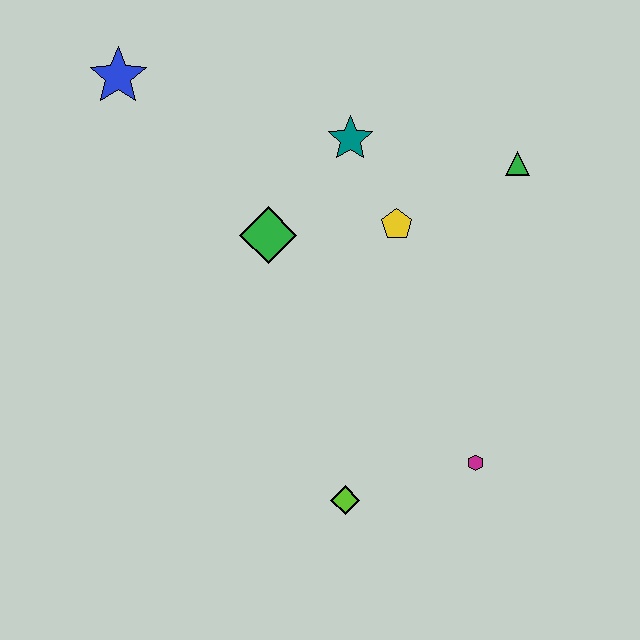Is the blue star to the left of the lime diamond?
Yes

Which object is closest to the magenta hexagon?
The lime diamond is closest to the magenta hexagon.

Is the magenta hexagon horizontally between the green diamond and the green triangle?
Yes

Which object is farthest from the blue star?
The magenta hexagon is farthest from the blue star.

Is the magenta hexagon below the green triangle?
Yes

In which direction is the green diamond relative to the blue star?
The green diamond is below the blue star.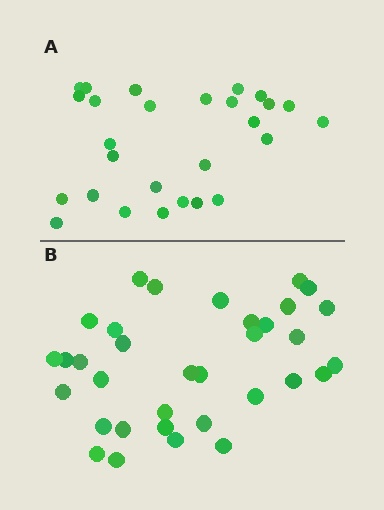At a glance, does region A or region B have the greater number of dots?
Region B (the bottom region) has more dots.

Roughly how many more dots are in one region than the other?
Region B has roughly 8 or so more dots than region A.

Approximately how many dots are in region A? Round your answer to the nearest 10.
About 30 dots. (The exact count is 27, which rounds to 30.)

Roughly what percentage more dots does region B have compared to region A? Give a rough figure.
About 25% more.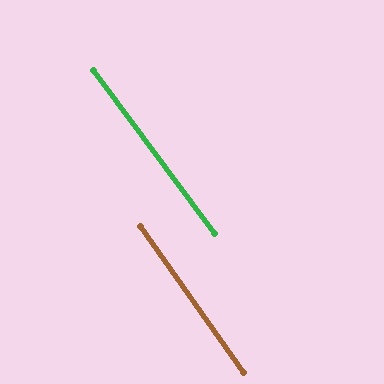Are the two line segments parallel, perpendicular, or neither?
Parallel — their directions differ by only 1.4°.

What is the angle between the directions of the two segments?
Approximately 1 degree.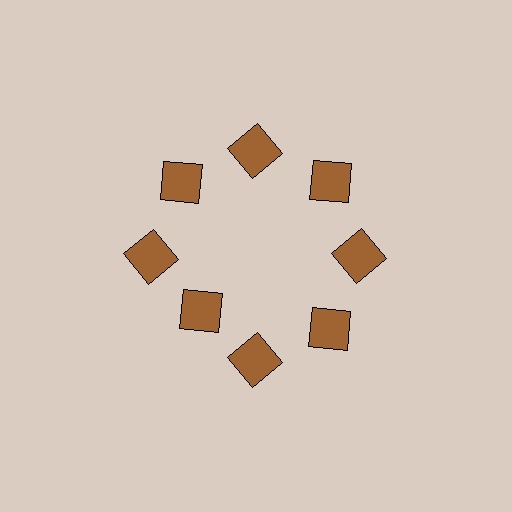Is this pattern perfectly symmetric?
No. The 8 brown squares are arranged in a ring, but one element near the 8 o'clock position is pulled inward toward the center, breaking the 8-fold rotational symmetry.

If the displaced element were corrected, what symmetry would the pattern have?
It would have 8-fold rotational symmetry — the pattern would map onto itself every 45 degrees.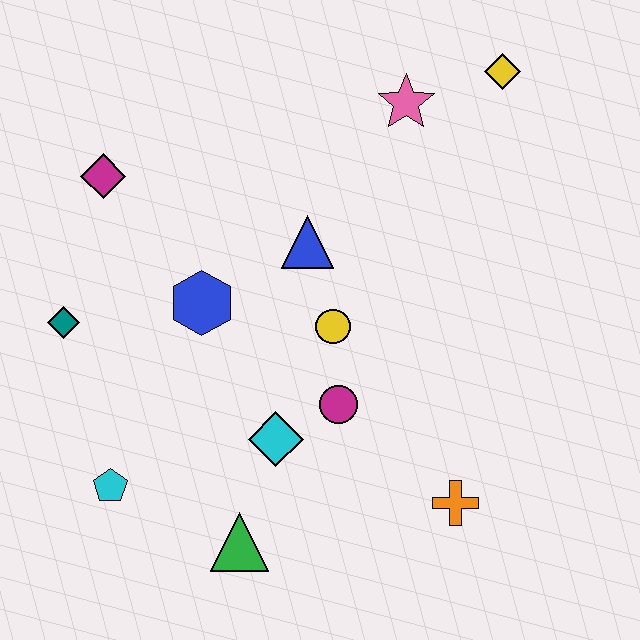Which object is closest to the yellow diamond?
The pink star is closest to the yellow diamond.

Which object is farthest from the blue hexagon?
The yellow diamond is farthest from the blue hexagon.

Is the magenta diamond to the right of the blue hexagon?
No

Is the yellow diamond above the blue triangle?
Yes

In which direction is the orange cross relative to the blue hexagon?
The orange cross is to the right of the blue hexagon.